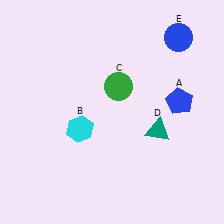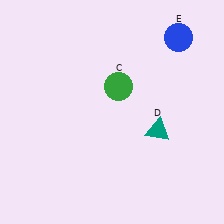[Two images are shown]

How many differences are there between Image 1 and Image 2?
There are 2 differences between the two images.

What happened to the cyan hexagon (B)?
The cyan hexagon (B) was removed in Image 2. It was in the bottom-left area of Image 1.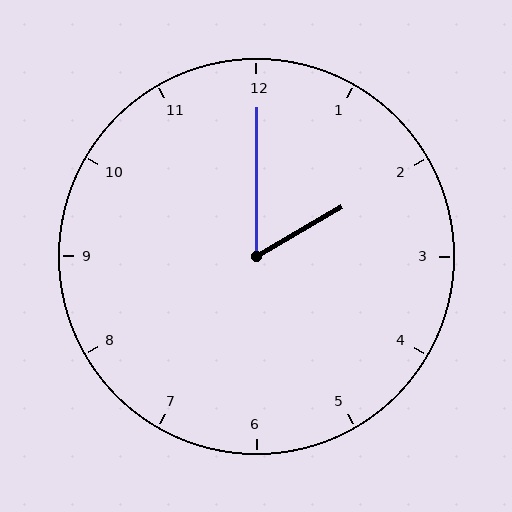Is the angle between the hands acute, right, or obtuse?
It is acute.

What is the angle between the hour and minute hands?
Approximately 60 degrees.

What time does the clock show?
2:00.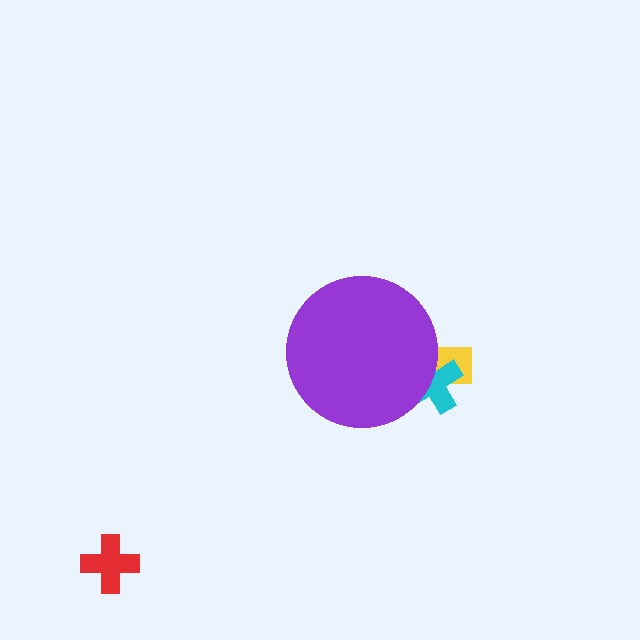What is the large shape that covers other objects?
A purple circle.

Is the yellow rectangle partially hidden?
Yes, the yellow rectangle is partially hidden behind the purple circle.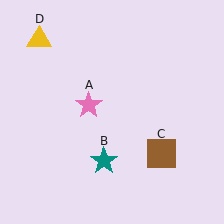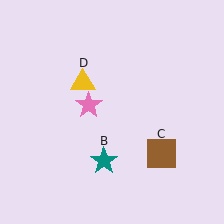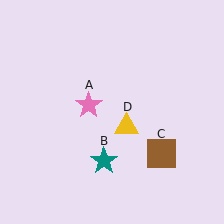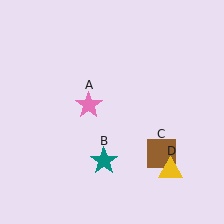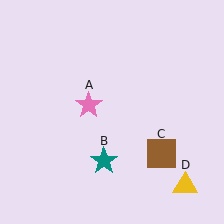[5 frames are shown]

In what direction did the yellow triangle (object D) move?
The yellow triangle (object D) moved down and to the right.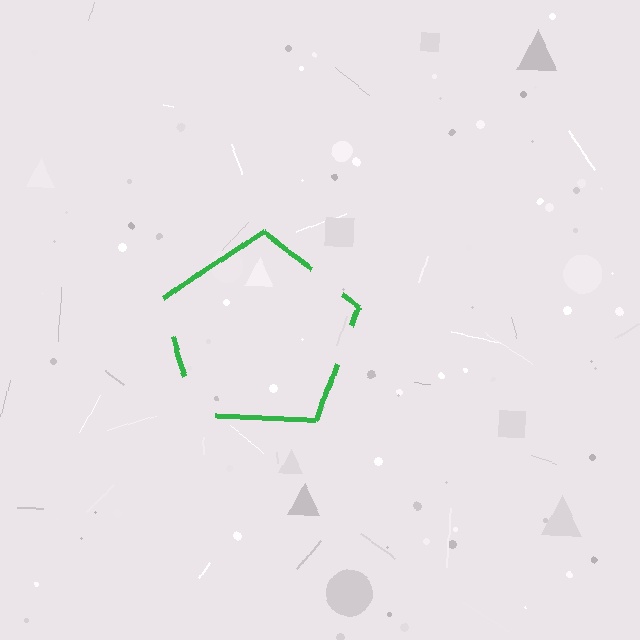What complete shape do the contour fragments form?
The contour fragments form a pentagon.